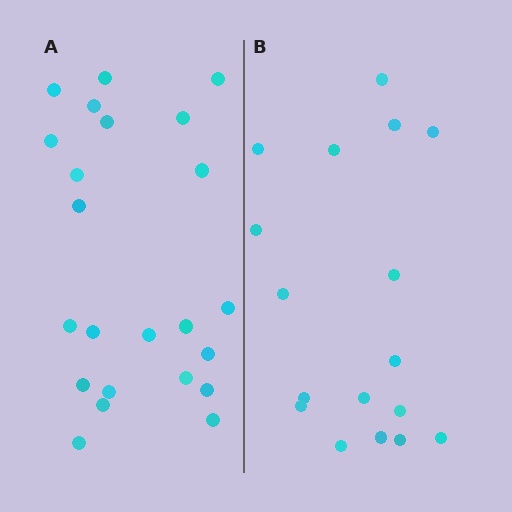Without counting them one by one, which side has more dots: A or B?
Region A (the left region) has more dots.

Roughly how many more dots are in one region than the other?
Region A has about 6 more dots than region B.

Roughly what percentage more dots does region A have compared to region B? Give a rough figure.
About 35% more.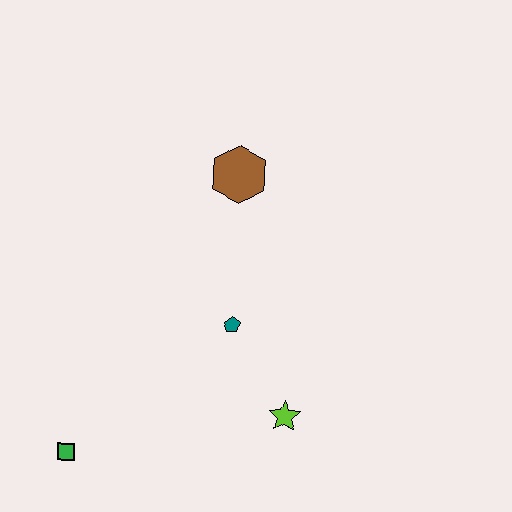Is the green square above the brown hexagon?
No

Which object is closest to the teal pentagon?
The lime star is closest to the teal pentagon.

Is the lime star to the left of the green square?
No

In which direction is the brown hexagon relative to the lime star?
The brown hexagon is above the lime star.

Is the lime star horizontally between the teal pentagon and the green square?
No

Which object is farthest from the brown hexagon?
The green square is farthest from the brown hexagon.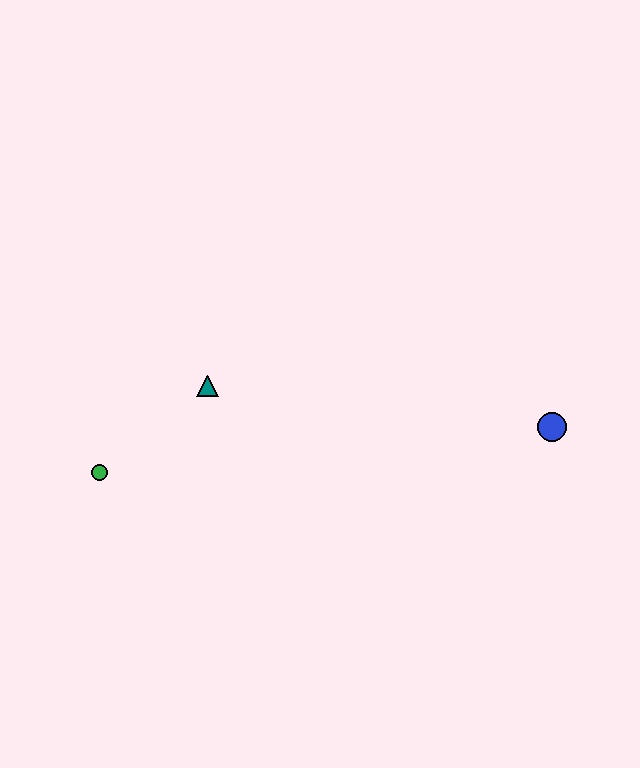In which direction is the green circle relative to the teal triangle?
The green circle is to the left of the teal triangle.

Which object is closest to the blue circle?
The teal triangle is closest to the blue circle.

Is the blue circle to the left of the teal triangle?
No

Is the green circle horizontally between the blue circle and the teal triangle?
No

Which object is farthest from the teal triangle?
The blue circle is farthest from the teal triangle.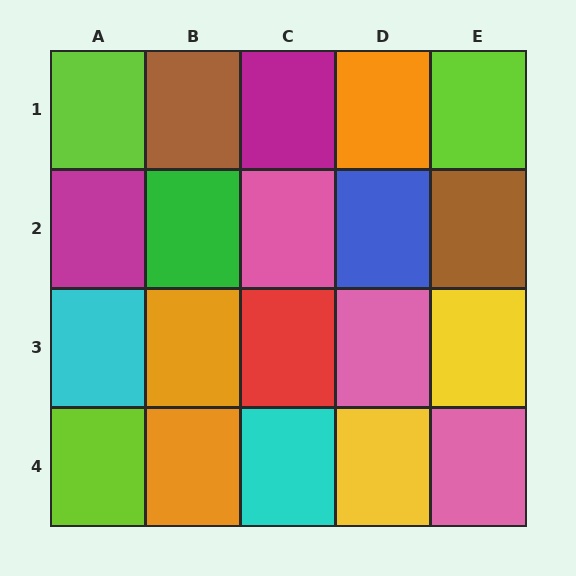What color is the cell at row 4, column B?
Orange.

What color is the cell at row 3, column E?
Yellow.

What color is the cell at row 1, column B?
Brown.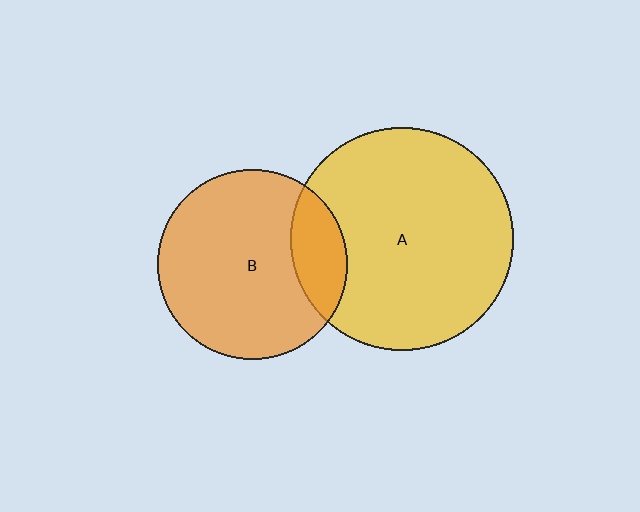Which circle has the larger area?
Circle A (yellow).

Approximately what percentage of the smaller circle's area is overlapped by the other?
Approximately 20%.